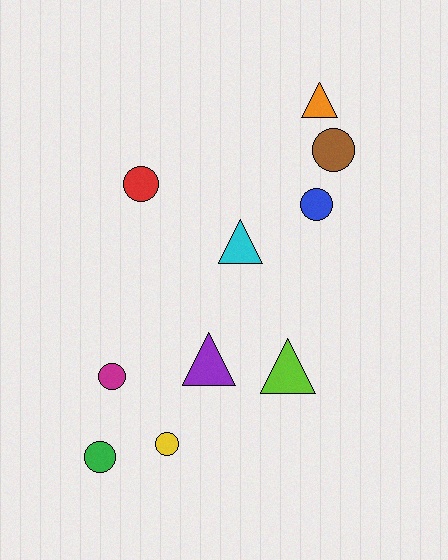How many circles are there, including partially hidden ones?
There are 6 circles.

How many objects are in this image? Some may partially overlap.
There are 10 objects.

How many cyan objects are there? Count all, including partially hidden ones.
There is 1 cyan object.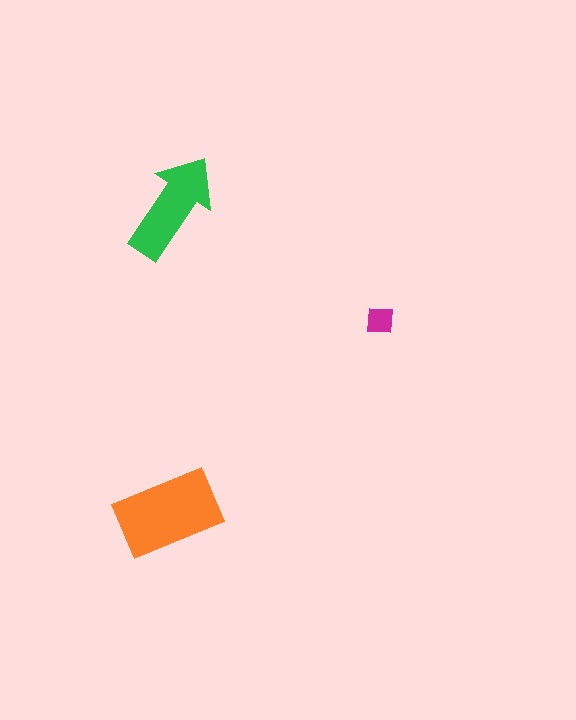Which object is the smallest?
The magenta square.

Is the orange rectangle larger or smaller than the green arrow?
Larger.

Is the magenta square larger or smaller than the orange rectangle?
Smaller.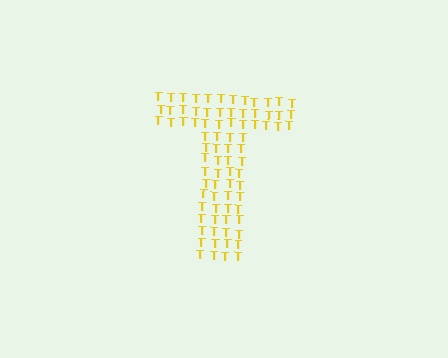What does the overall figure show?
The overall figure shows the letter T.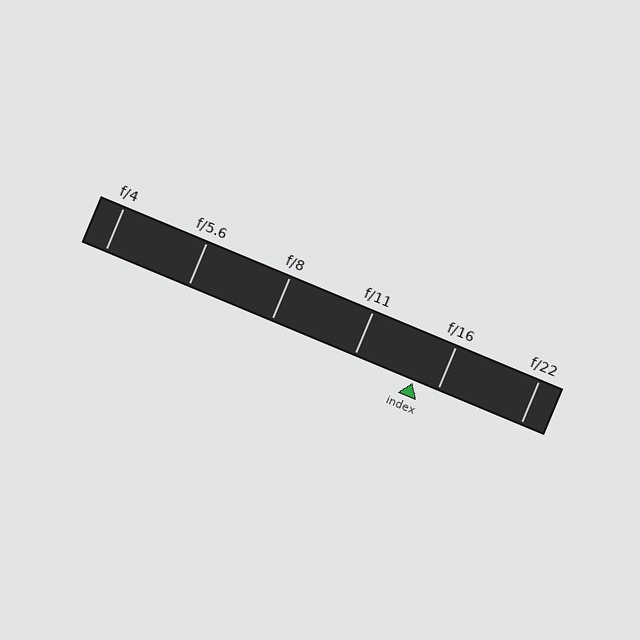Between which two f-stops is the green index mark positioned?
The index mark is between f/11 and f/16.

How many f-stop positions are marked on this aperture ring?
There are 6 f-stop positions marked.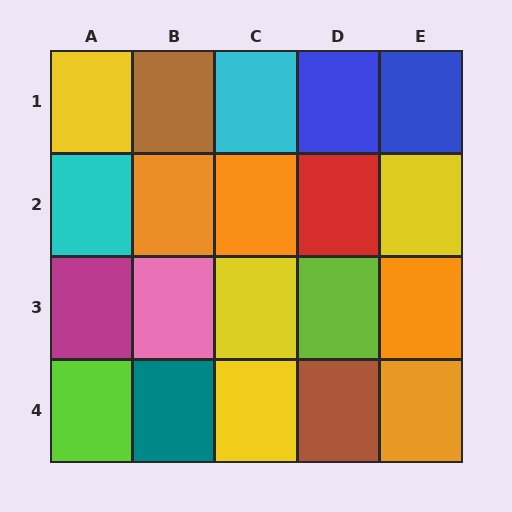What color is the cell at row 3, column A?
Magenta.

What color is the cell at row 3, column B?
Pink.